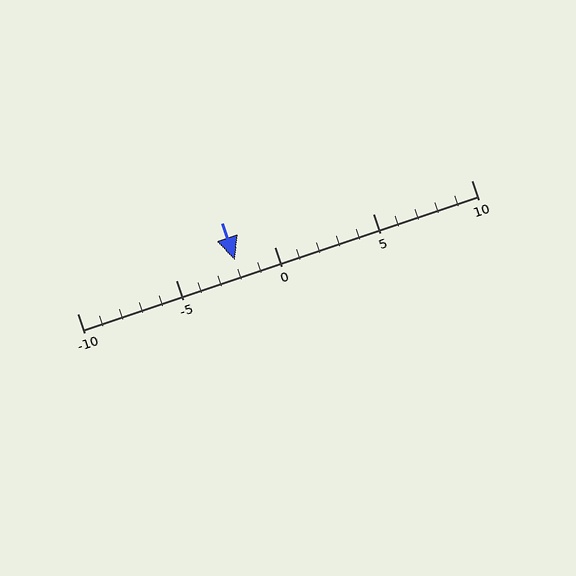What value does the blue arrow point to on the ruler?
The blue arrow points to approximately -2.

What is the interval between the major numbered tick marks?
The major tick marks are spaced 5 units apart.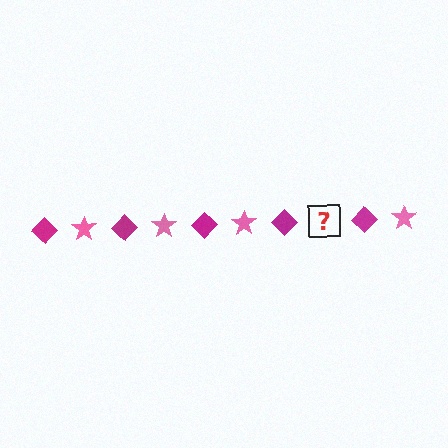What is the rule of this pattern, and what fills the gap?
The rule is that the pattern alternates between magenta diamond and pink star. The gap should be filled with a pink star.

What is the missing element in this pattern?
The missing element is a pink star.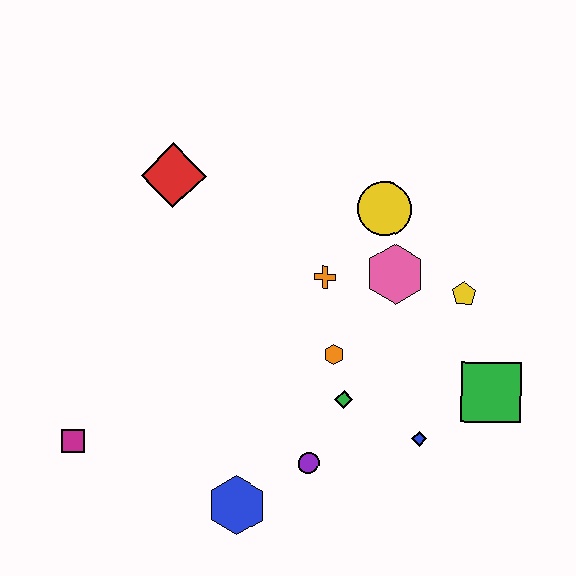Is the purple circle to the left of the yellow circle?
Yes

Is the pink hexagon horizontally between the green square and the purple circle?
Yes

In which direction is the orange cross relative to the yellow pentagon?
The orange cross is to the left of the yellow pentagon.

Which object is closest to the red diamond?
The orange cross is closest to the red diamond.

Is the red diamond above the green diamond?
Yes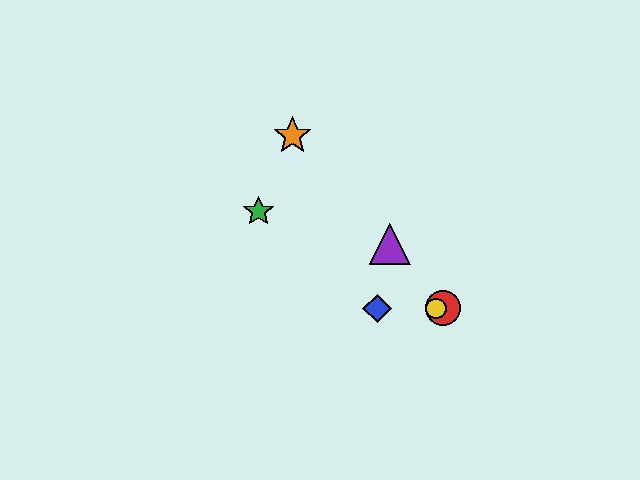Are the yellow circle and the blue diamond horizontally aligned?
Yes, both are at y≈308.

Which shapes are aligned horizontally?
The red circle, the blue diamond, the yellow circle are aligned horizontally.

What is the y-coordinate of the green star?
The green star is at y≈211.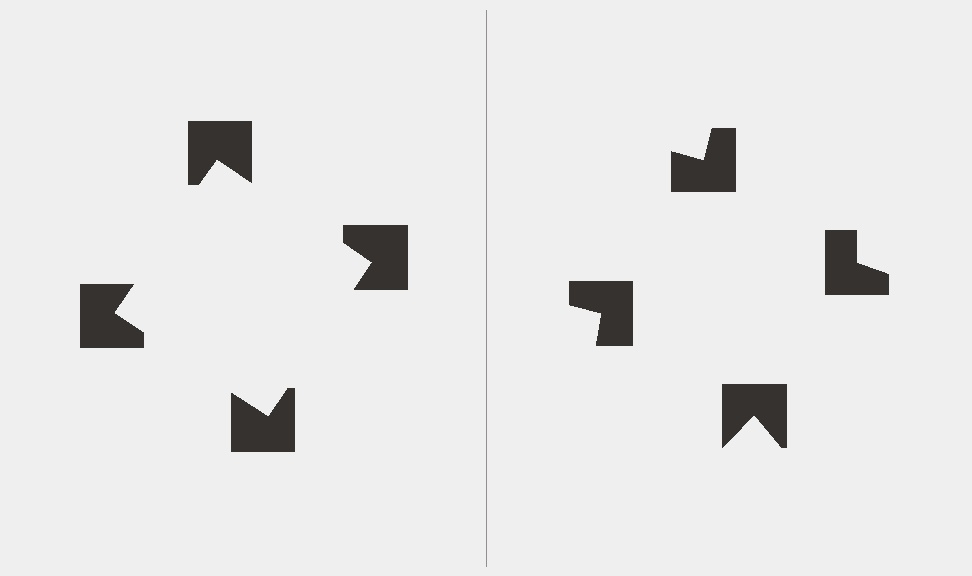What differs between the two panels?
The notched squares are positioned identically on both sides; only the wedge orientations differ. On the left they align to a square; on the right they are misaligned.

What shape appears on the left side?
An illusory square.